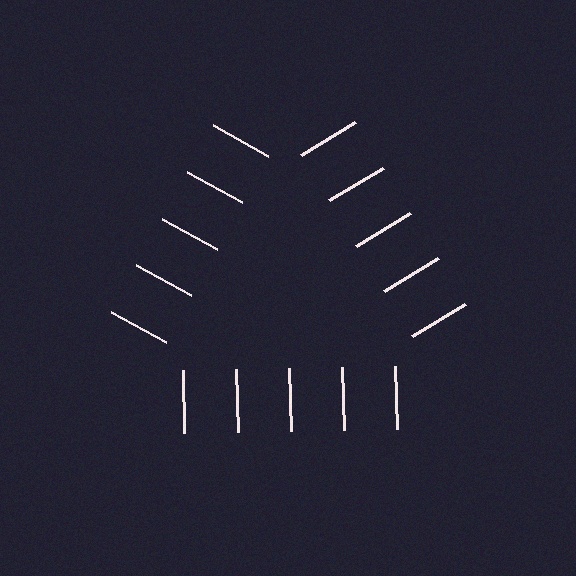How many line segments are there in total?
15 — 5 along each of the 3 edges.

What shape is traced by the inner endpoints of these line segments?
An illusory triangle — the line segments terminate on its edges but no continuous stroke is drawn.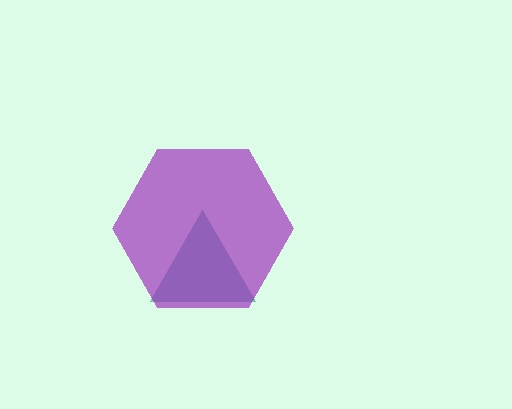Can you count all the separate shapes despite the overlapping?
Yes, there are 2 separate shapes.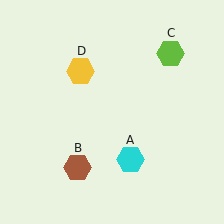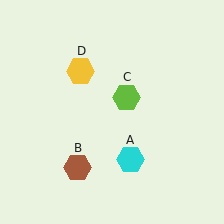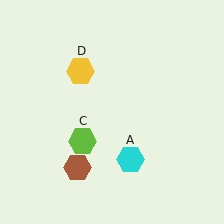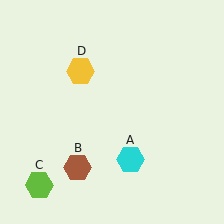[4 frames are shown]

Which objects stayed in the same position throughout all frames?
Cyan hexagon (object A) and brown hexagon (object B) and yellow hexagon (object D) remained stationary.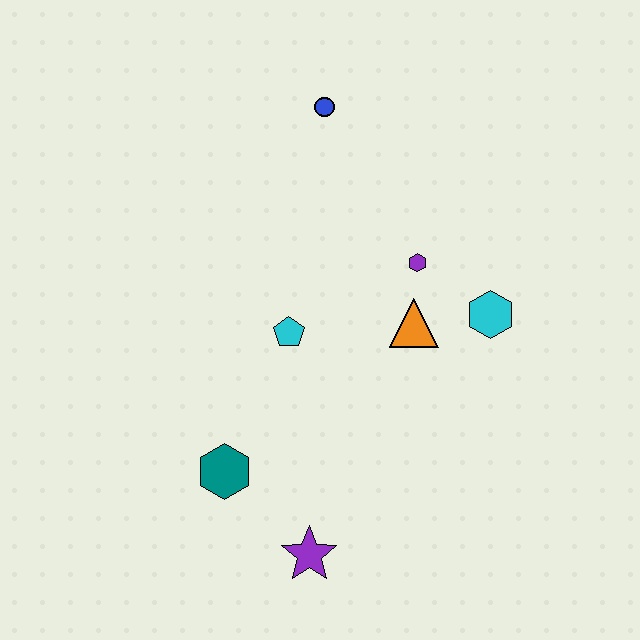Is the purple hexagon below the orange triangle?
No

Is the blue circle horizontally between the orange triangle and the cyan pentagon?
Yes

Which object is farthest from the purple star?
The blue circle is farthest from the purple star.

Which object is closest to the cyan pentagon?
The orange triangle is closest to the cyan pentagon.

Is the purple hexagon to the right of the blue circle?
Yes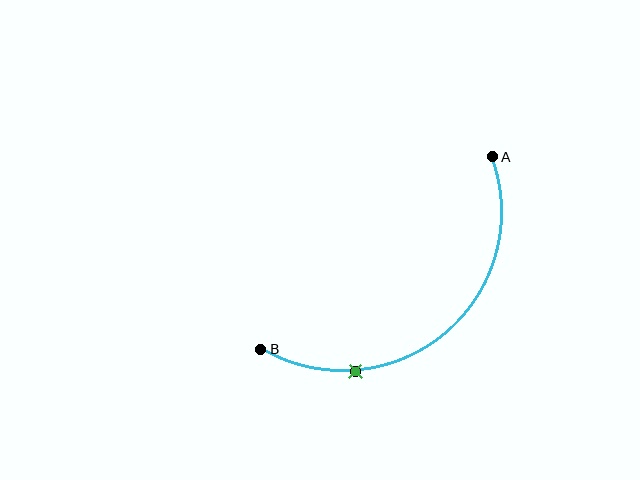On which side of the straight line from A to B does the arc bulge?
The arc bulges below and to the right of the straight line connecting A and B.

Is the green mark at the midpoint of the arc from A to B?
No. The green mark lies on the arc but is closer to endpoint B. The arc midpoint would be at the point on the curve equidistant along the arc from both A and B.